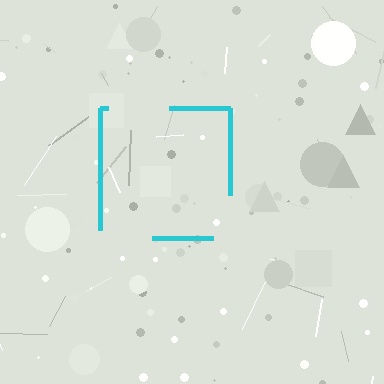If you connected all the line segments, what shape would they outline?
They would outline a square.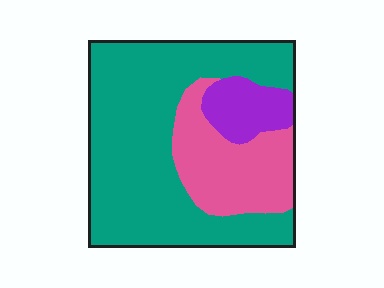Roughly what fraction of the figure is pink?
Pink covers 24% of the figure.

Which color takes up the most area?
Teal, at roughly 65%.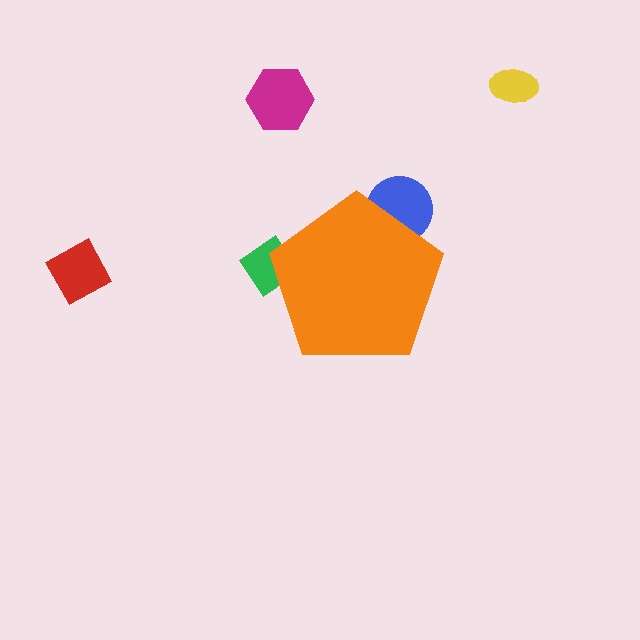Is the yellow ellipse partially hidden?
No, the yellow ellipse is fully visible.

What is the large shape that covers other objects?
An orange pentagon.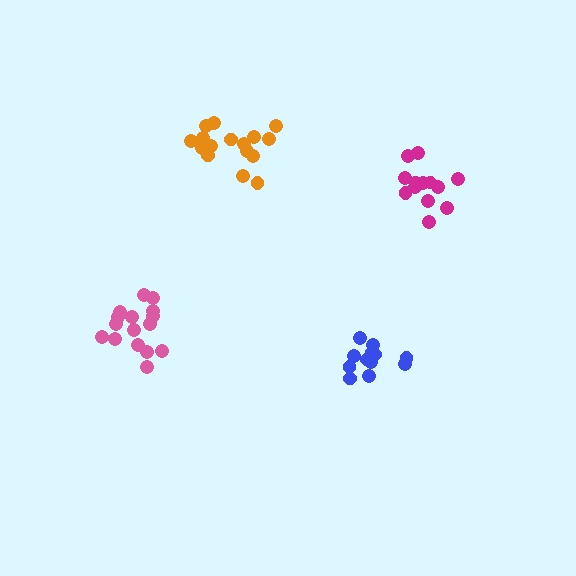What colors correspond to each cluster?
The clusters are colored: orange, magenta, blue, pink.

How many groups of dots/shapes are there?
There are 4 groups.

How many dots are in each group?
Group 1: 16 dots, Group 2: 13 dots, Group 3: 12 dots, Group 4: 16 dots (57 total).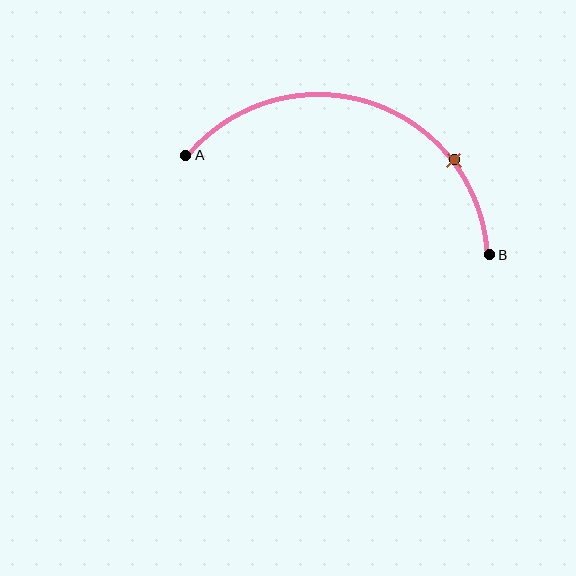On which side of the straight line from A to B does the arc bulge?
The arc bulges above the straight line connecting A and B.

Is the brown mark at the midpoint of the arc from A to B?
No. The brown mark lies on the arc but is closer to endpoint B. The arc midpoint would be at the point on the curve equidistant along the arc from both A and B.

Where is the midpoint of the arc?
The arc midpoint is the point on the curve farthest from the straight line joining A and B. It sits above that line.